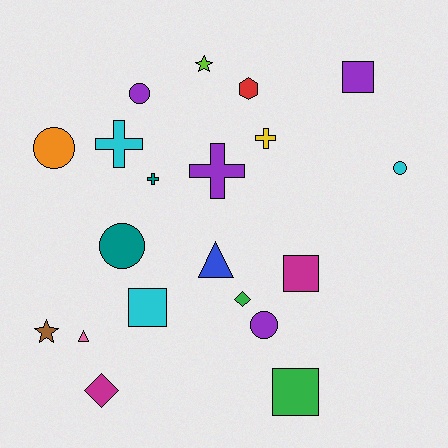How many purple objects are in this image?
There are 4 purple objects.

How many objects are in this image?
There are 20 objects.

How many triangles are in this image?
There are 2 triangles.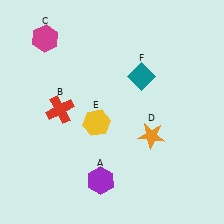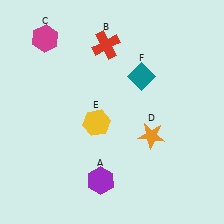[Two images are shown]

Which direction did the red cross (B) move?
The red cross (B) moved up.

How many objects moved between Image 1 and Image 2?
1 object moved between the two images.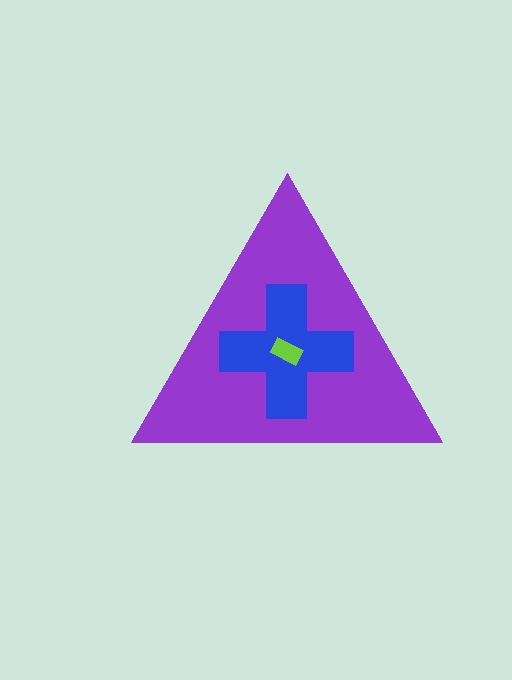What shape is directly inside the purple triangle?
The blue cross.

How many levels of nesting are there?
3.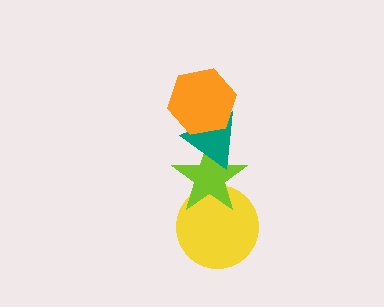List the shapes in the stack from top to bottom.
From top to bottom: the orange hexagon, the teal triangle, the lime star, the yellow circle.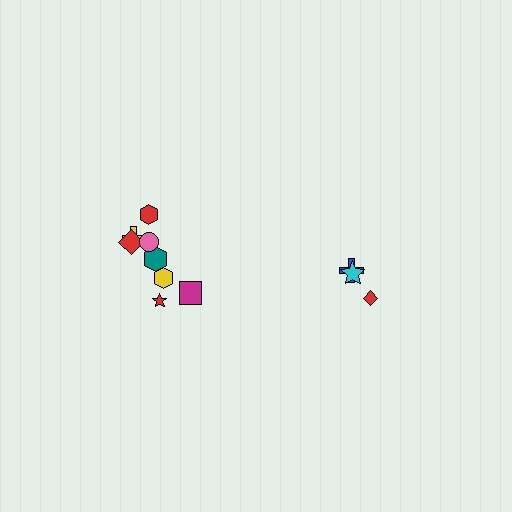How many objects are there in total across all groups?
There are 11 objects.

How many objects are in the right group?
There are 3 objects.